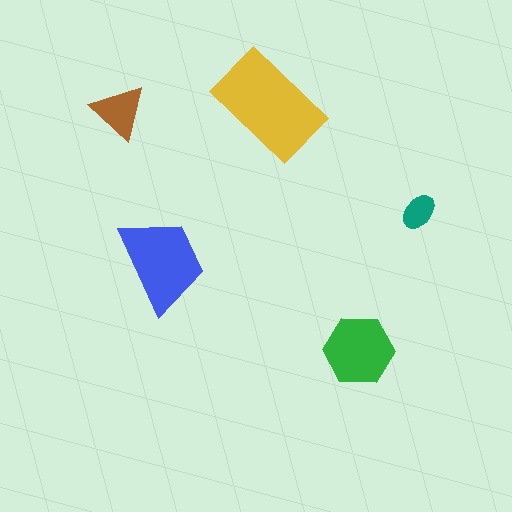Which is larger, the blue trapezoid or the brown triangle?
The blue trapezoid.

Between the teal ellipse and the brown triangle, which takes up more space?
The brown triangle.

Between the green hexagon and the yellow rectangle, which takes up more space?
The yellow rectangle.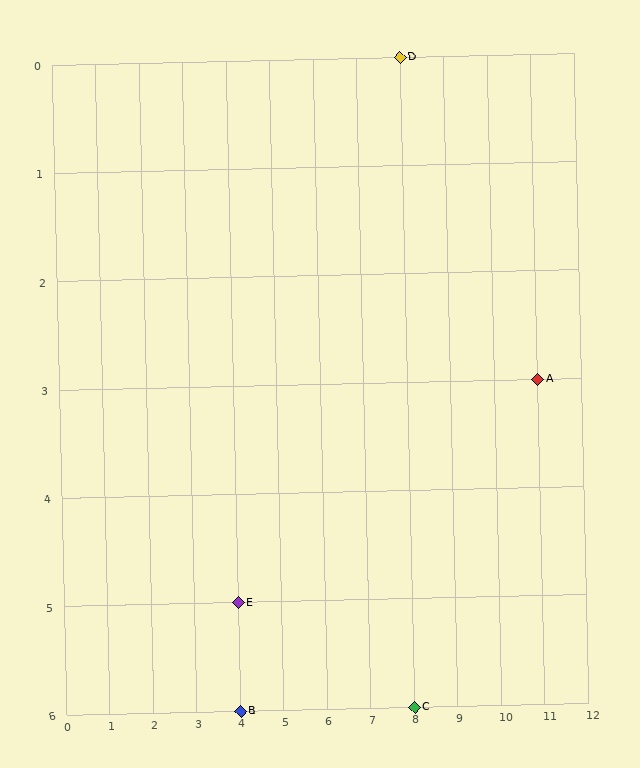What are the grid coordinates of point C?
Point C is at grid coordinates (8, 6).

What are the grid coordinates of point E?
Point E is at grid coordinates (4, 5).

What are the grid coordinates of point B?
Point B is at grid coordinates (4, 6).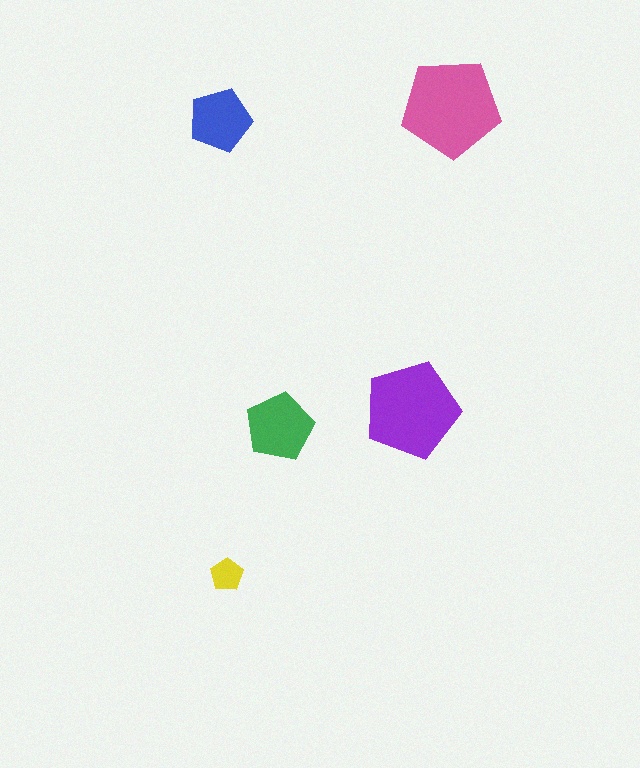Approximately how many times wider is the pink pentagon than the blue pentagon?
About 1.5 times wider.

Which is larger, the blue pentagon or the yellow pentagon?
The blue one.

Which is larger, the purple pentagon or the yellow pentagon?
The purple one.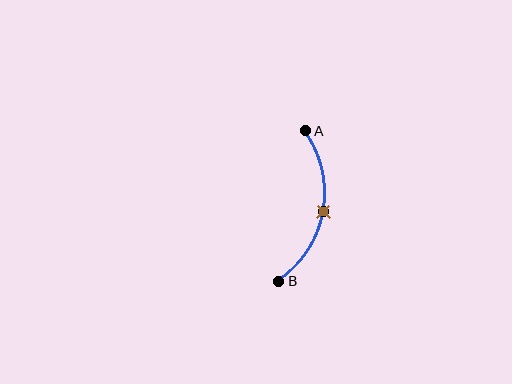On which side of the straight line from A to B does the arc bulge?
The arc bulges to the right of the straight line connecting A and B.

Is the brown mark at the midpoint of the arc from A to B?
Yes. The brown mark lies on the arc at equal arc-length from both A and B — it is the arc midpoint.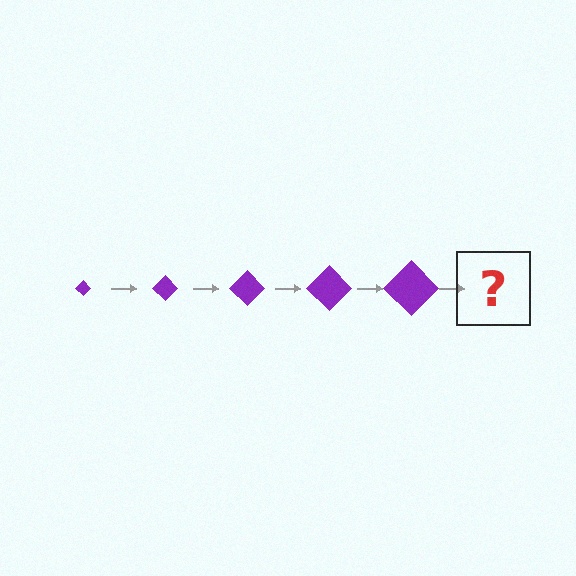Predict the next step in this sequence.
The next step is a purple diamond, larger than the previous one.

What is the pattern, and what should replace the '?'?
The pattern is that the diamond gets progressively larger each step. The '?' should be a purple diamond, larger than the previous one.